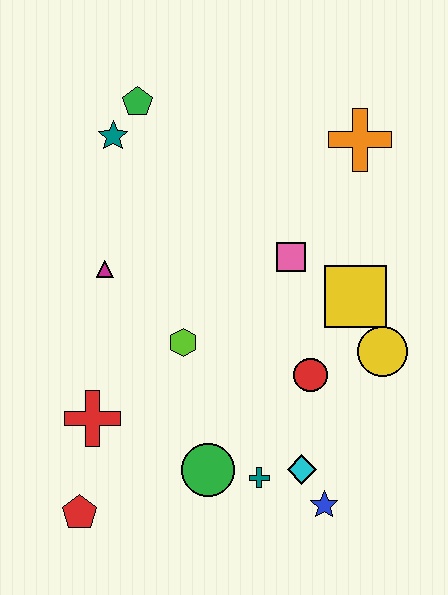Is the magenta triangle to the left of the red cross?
No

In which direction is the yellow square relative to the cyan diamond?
The yellow square is above the cyan diamond.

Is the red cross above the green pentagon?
No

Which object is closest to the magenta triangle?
The lime hexagon is closest to the magenta triangle.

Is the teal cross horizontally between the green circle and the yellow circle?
Yes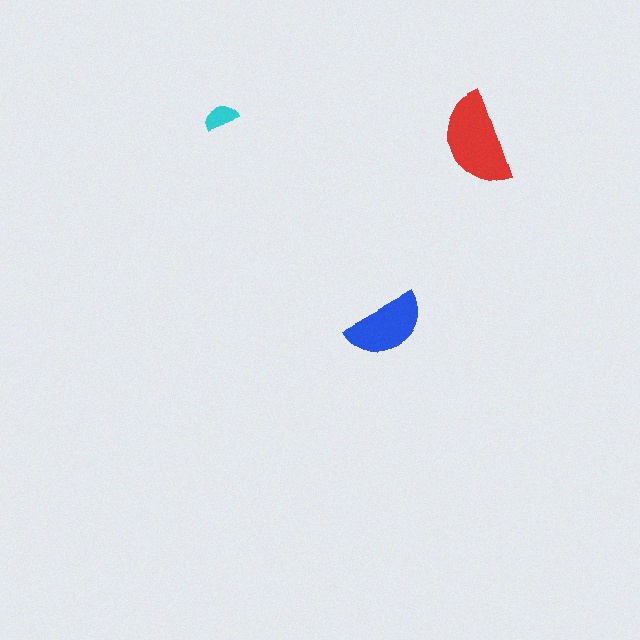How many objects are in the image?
There are 3 objects in the image.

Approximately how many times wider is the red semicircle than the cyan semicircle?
About 2.5 times wider.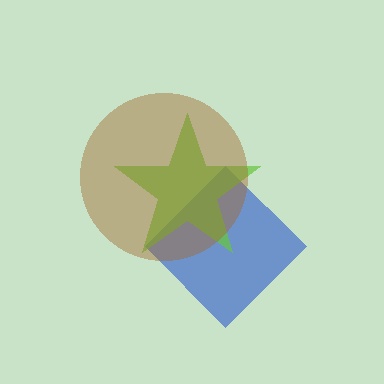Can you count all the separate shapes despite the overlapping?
Yes, there are 3 separate shapes.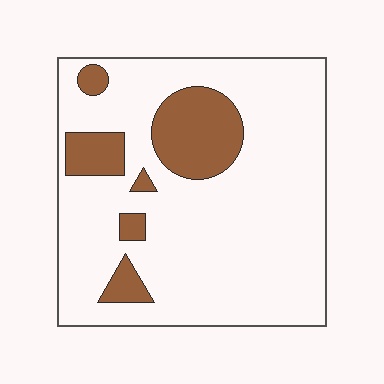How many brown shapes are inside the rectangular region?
6.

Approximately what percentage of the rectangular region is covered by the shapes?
Approximately 20%.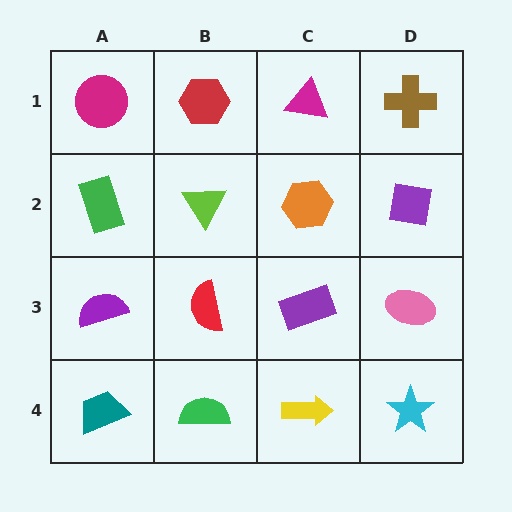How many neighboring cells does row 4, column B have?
3.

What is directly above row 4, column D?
A pink ellipse.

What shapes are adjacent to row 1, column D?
A purple square (row 2, column D), a magenta triangle (row 1, column C).